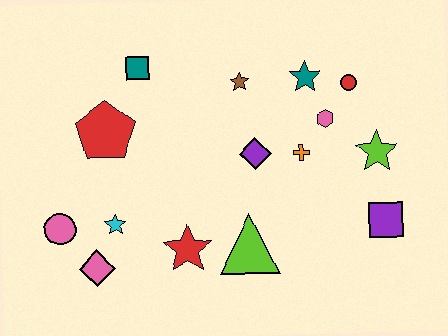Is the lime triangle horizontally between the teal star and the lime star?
No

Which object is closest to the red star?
The lime triangle is closest to the red star.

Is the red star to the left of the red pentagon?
No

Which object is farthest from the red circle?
The pink circle is farthest from the red circle.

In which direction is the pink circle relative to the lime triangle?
The pink circle is to the left of the lime triangle.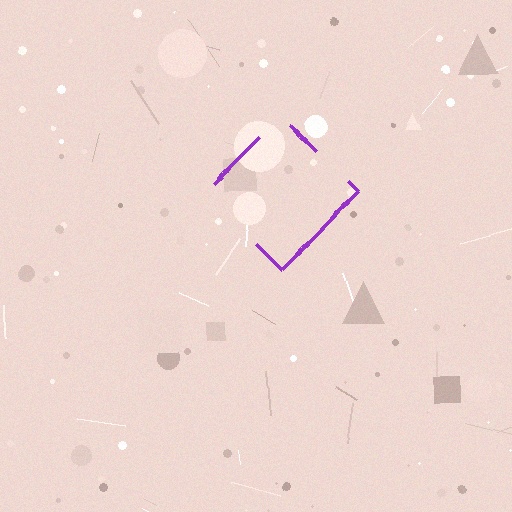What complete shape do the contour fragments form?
The contour fragments form a diamond.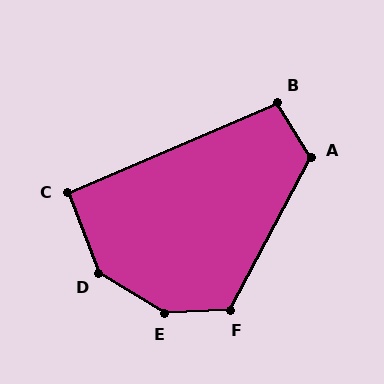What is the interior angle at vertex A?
Approximately 121 degrees (obtuse).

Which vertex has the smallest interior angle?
C, at approximately 93 degrees.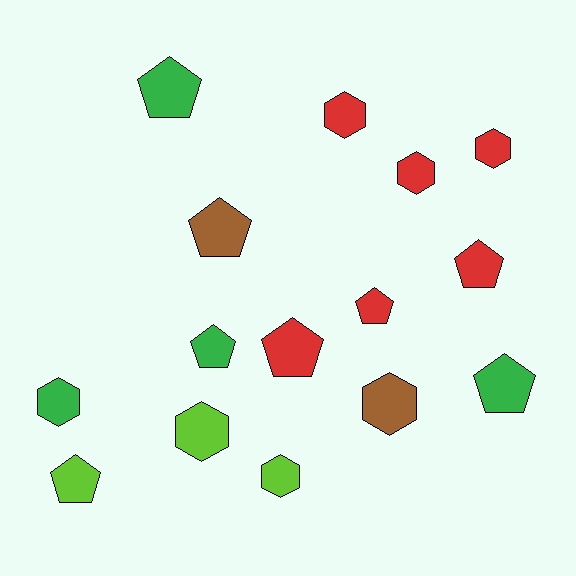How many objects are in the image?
There are 15 objects.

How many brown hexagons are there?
There is 1 brown hexagon.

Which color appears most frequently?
Red, with 6 objects.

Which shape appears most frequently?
Pentagon, with 8 objects.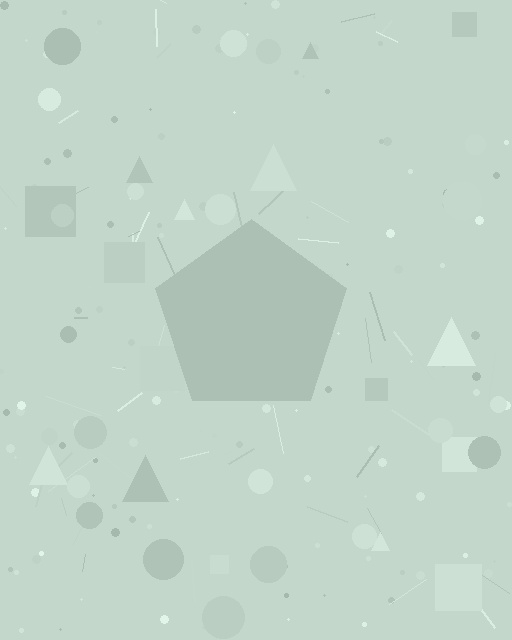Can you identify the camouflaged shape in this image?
The camouflaged shape is a pentagon.